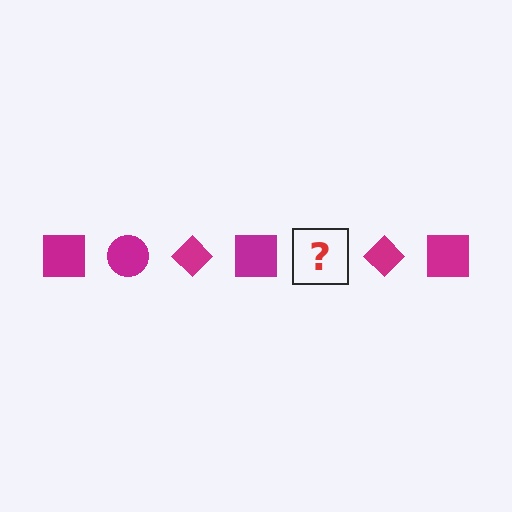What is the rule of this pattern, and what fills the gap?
The rule is that the pattern cycles through square, circle, diamond shapes in magenta. The gap should be filled with a magenta circle.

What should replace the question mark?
The question mark should be replaced with a magenta circle.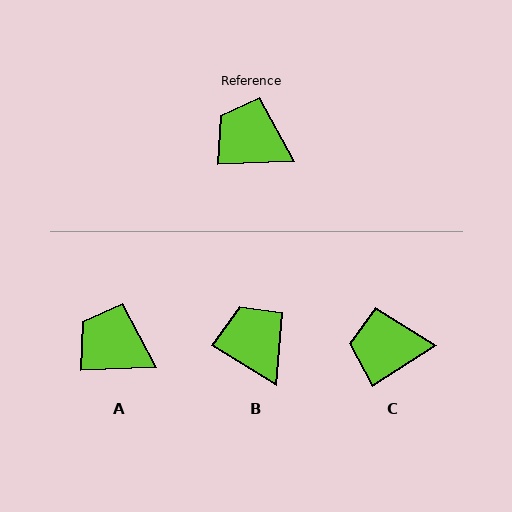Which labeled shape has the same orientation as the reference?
A.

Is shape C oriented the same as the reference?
No, it is off by about 30 degrees.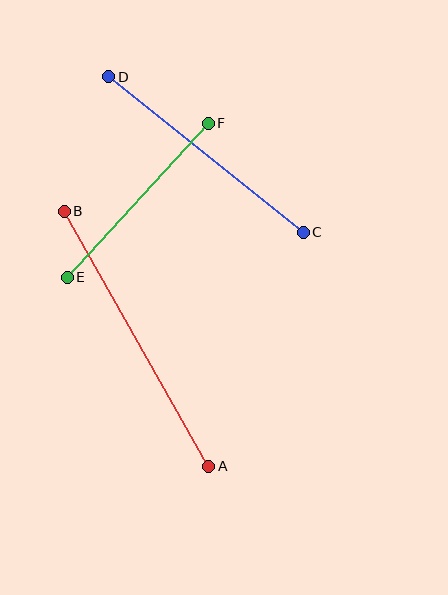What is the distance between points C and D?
The distance is approximately 249 pixels.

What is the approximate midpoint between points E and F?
The midpoint is at approximately (138, 200) pixels.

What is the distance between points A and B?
The distance is approximately 293 pixels.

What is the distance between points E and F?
The distance is approximately 209 pixels.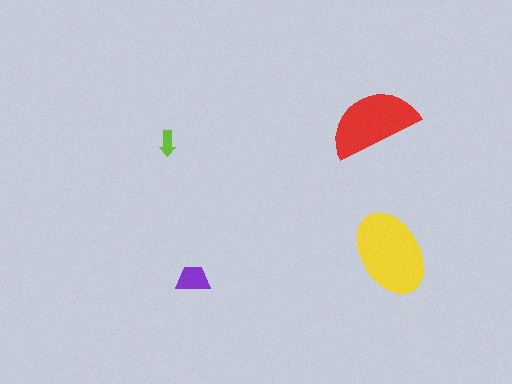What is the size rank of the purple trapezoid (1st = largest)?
3rd.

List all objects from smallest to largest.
The lime arrow, the purple trapezoid, the red semicircle, the yellow ellipse.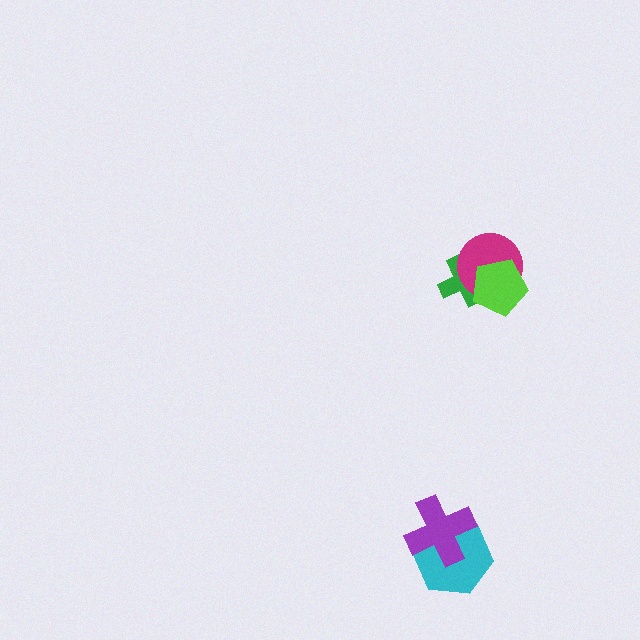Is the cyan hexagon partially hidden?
Yes, it is partially covered by another shape.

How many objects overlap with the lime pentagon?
2 objects overlap with the lime pentagon.